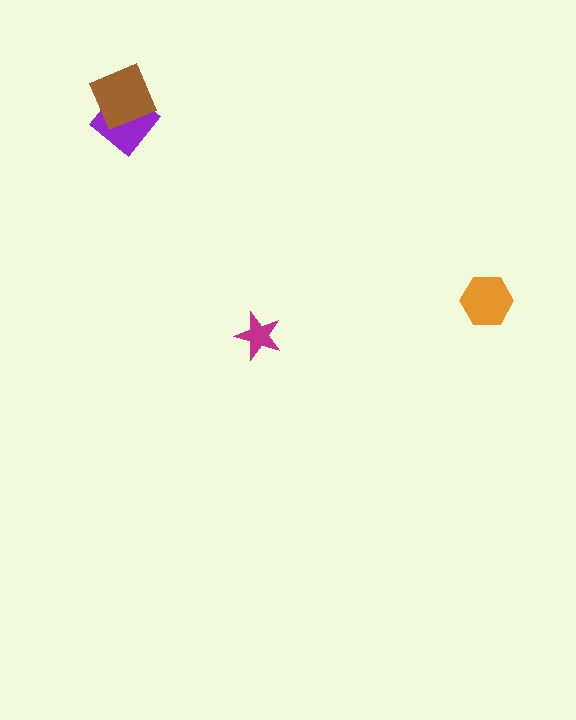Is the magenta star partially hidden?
No, no other shape covers it.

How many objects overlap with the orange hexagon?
0 objects overlap with the orange hexagon.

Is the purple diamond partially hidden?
Yes, it is partially covered by another shape.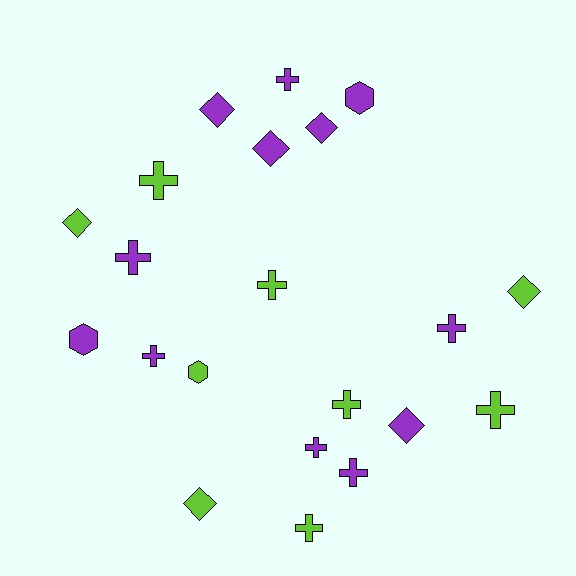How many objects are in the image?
There are 21 objects.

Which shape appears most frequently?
Cross, with 11 objects.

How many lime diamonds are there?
There are 3 lime diamonds.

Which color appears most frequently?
Purple, with 12 objects.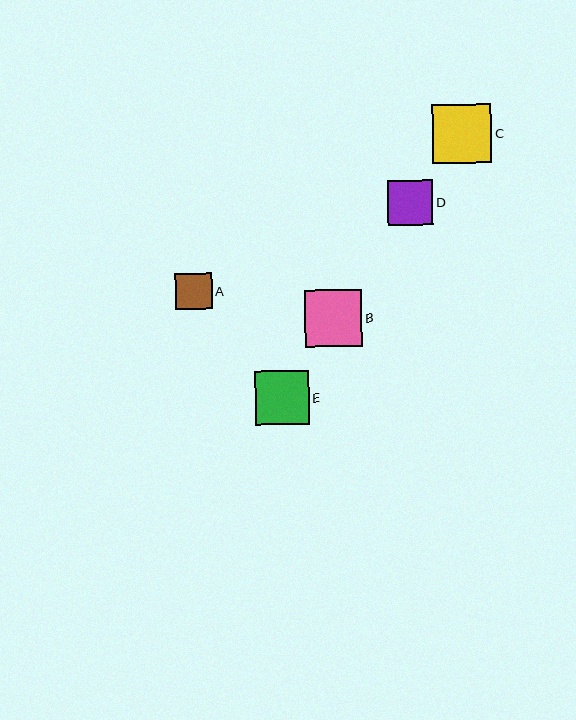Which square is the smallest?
Square A is the smallest with a size of approximately 36 pixels.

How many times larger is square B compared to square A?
Square B is approximately 1.6 times the size of square A.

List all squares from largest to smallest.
From largest to smallest: C, B, E, D, A.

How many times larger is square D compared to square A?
Square D is approximately 1.2 times the size of square A.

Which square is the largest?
Square C is the largest with a size of approximately 59 pixels.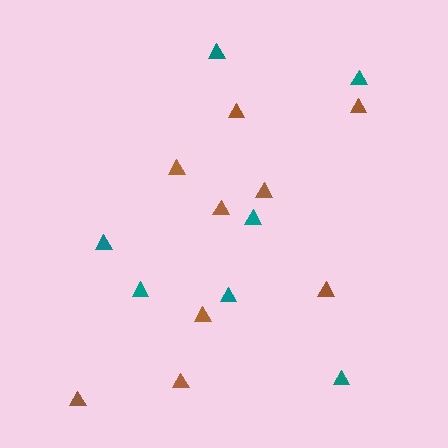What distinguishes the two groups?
There are 2 groups: one group of brown triangles (9) and one group of teal triangles (7).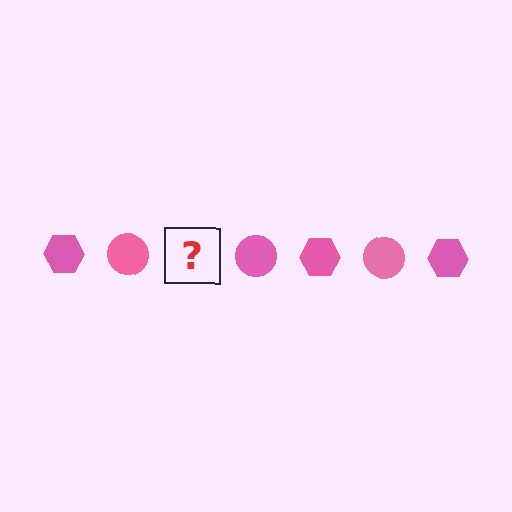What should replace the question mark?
The question mark should be replaced with a pink hexagon.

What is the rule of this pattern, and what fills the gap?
The rule is that the pattern cycles through hexagon, circle shapes in pink. The gap should be filled with a pink hexagon.